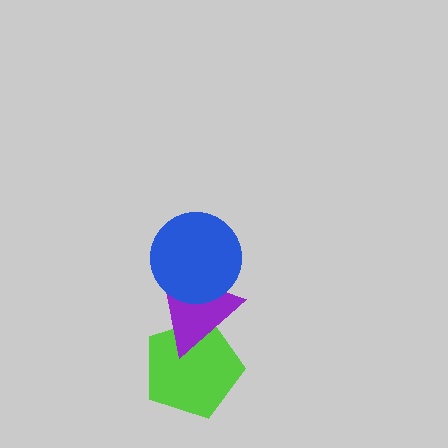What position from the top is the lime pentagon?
The lime pentagon is 3rd from the top.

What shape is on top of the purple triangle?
The blue circle is on top of the purple triangle.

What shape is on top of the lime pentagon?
The purple triangle is on top of the lime pentagon.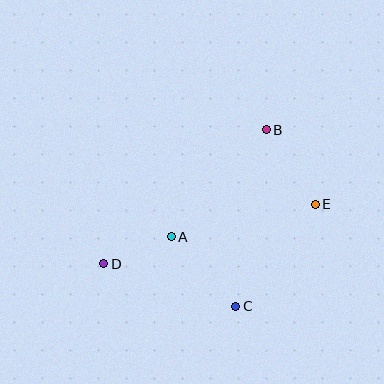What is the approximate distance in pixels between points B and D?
The distance between B and D is approximately 211 pixels.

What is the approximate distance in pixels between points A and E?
The distance between A and E is approximately 147 pixels.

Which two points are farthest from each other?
Points D and E are farthest from each other.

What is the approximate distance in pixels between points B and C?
The distance between B and C is approximately 179 pixels.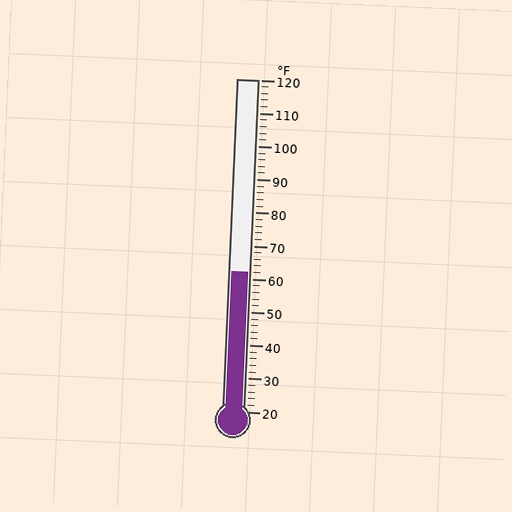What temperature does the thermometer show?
The thermometer shows approximately 62°F.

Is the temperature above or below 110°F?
The temperature is below 110°F.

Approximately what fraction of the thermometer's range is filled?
The thermometer is filled to approximately 40% of its range.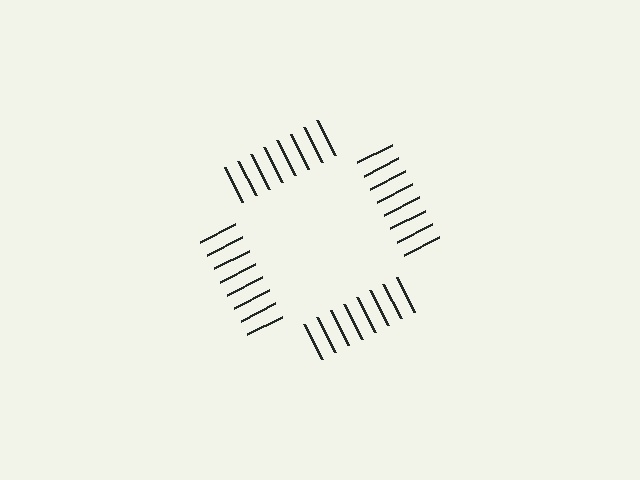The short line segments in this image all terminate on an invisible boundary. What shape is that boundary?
An illusory square — the line segments terminate on its edges but no continuous stroke is drawn.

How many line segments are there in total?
32 — 8 along each of the 4 edges.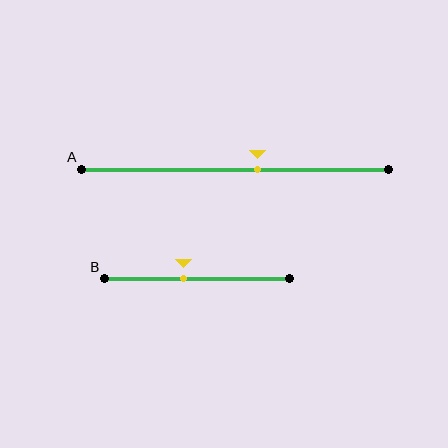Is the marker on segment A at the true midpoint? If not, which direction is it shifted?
No, the marker on segment A is shifted to the right by about 7% of the segment length.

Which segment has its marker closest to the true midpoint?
Segment A has its marker closest to the true midpoint.